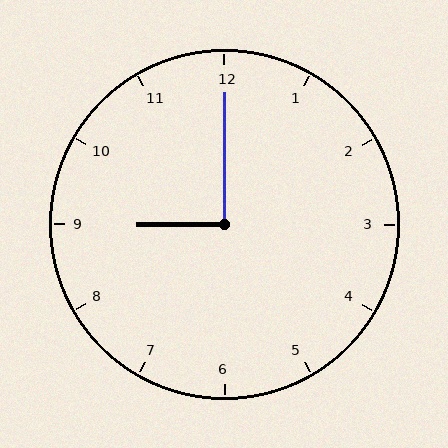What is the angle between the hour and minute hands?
Approximately 90 degrees.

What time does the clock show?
9:00.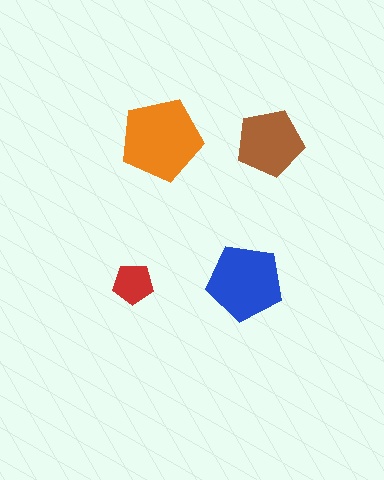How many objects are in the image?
There are 4 objects in the image.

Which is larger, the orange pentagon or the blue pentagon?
The orange one.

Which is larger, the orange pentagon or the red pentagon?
The orange one.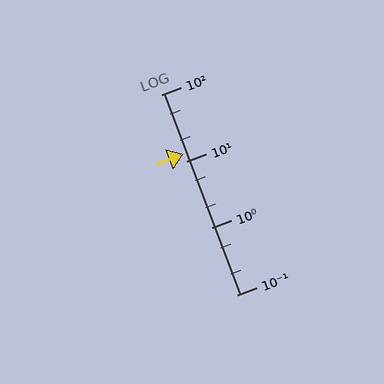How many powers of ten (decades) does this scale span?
The scale spans 3 decades, from 0.1 to 100.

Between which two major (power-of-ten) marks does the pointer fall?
The pointer is between 10 and 100.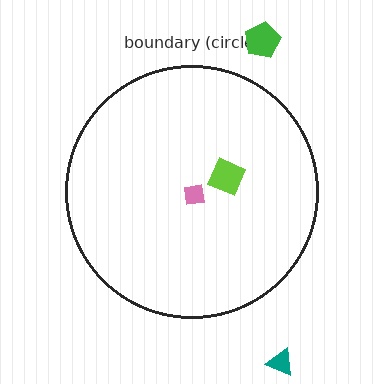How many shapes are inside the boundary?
2 inside, 2 outside.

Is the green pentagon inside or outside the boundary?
Outside.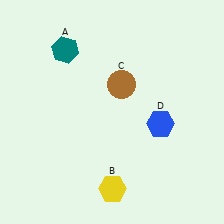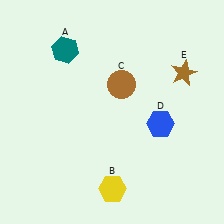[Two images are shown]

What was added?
A brown star (E) was added in Image 2.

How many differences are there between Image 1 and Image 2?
There is 1 difference between the two images.